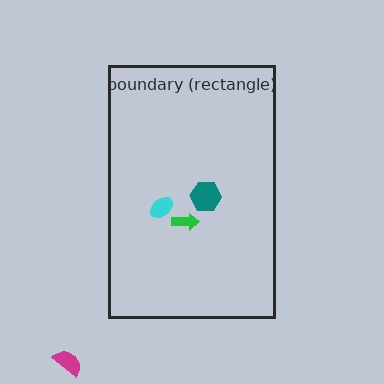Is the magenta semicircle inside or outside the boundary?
Outside.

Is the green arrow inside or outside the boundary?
Inside.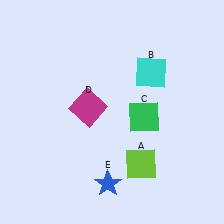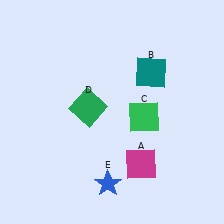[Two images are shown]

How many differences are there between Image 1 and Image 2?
There are 3 differences between the two images.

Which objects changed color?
A changed from lime to magenta. B changed from cyan to teal. D changed from magenta to green.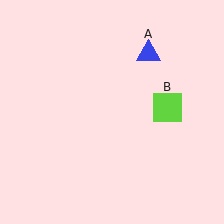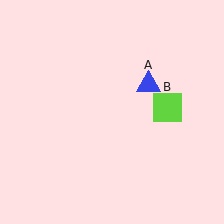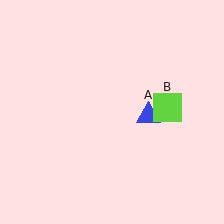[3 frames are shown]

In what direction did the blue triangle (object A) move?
The blue triangle (object A) moved down.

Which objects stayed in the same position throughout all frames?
Lime square (object B) remained stationary.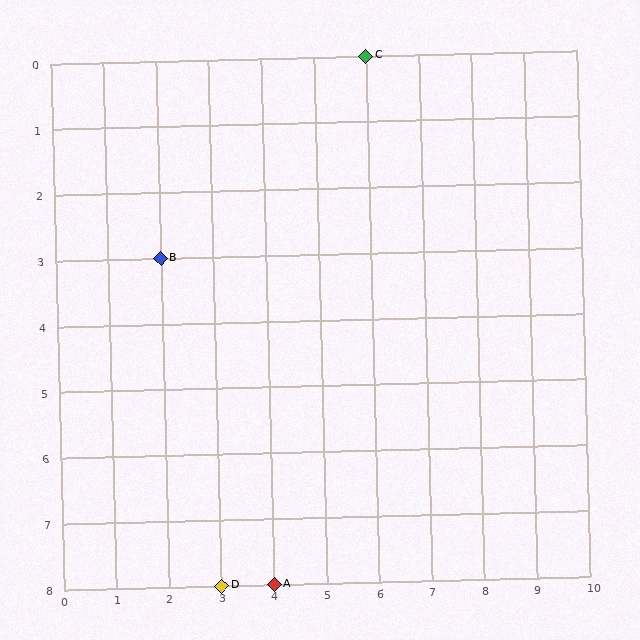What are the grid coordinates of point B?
Point B is at grid coordinates (2, 3).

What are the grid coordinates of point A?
Point A is at grid coordinates (4, 8).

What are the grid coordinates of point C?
Point C is at grid coordinates (6, 0).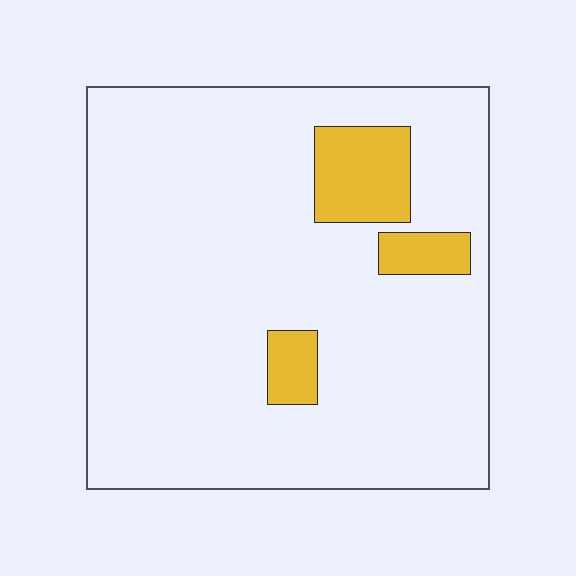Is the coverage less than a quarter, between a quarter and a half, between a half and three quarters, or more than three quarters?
Less than a quarter.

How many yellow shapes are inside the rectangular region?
3.